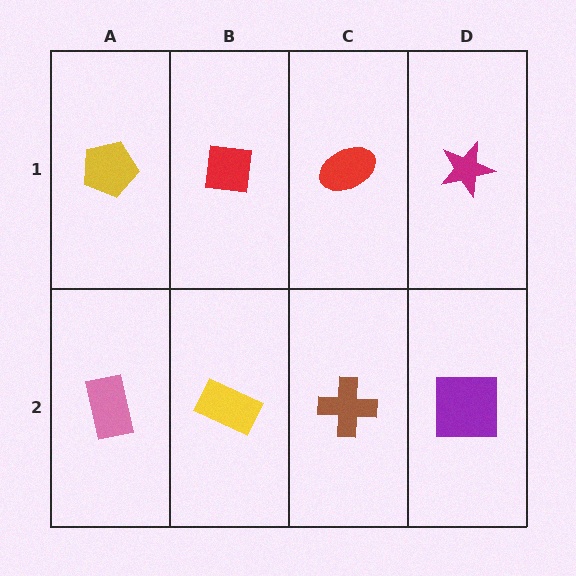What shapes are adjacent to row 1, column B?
A yellow rectangle (row 2, column B), a yellow pentagon (row 1, column A), a red ellipse (row 1, column C).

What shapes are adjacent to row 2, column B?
A red square (row 1, column B), a pink rectangle (row 2, column A), a brown cross (row 2, column C).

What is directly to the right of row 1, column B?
A red ellipse.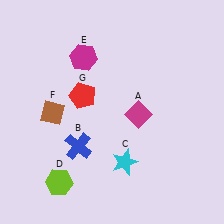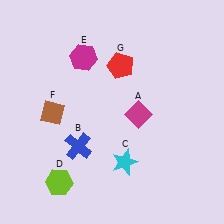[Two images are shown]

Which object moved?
The red pentagon (G) moved right.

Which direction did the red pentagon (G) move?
The red pentagon (G) moved right.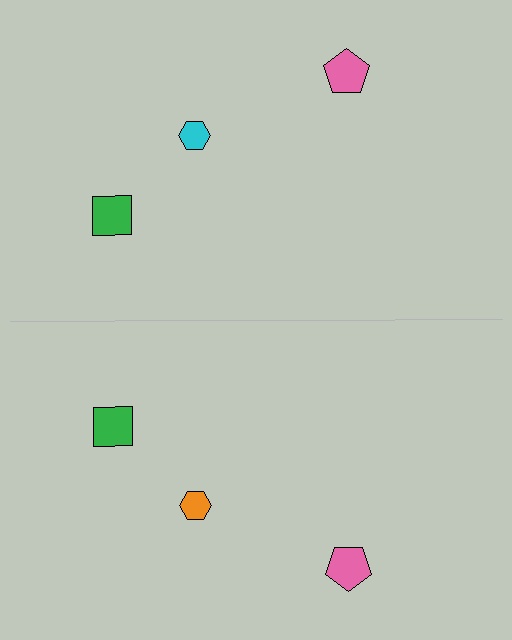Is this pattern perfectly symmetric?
No, the pattern is not perfectly symmetric. The orange hexagon on the bottom side breaks the symmetry — its mirror counterpart is cyan.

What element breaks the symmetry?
The orange hexagon on the bottom side breaks the symmetry — its mirror counterpart is cyan.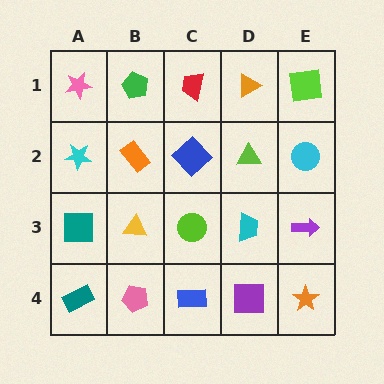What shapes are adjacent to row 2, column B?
A green pentagon (row 1, column B), a yellow triangle (row 3, column B), a cyan star (row 2, column A), a blue diamond (row 2, column C).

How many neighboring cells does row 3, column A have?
3.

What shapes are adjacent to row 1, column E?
A cyan circle (row 2, column E), an orange triangle (row 1, column D).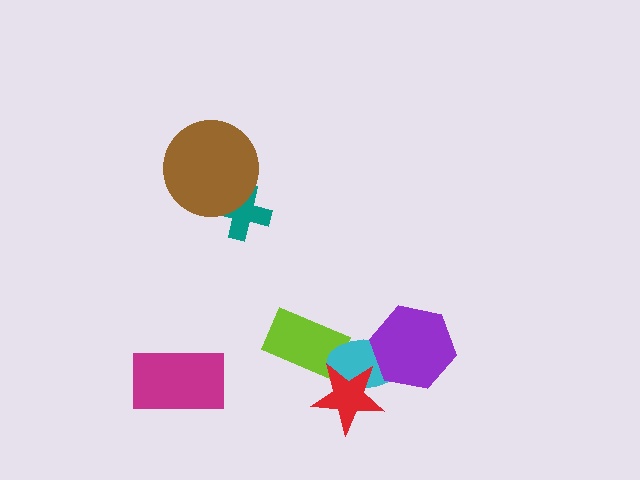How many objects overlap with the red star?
2 objects overlap with the red star.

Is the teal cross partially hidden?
Yes, it is partially covered by another shape.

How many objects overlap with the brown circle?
1 object overlaps with the brown circle.